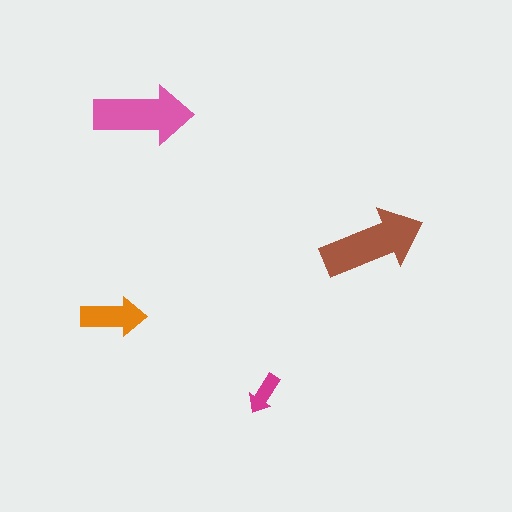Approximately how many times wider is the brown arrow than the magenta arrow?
About 2.5 times wider.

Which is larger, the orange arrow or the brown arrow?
The brown one.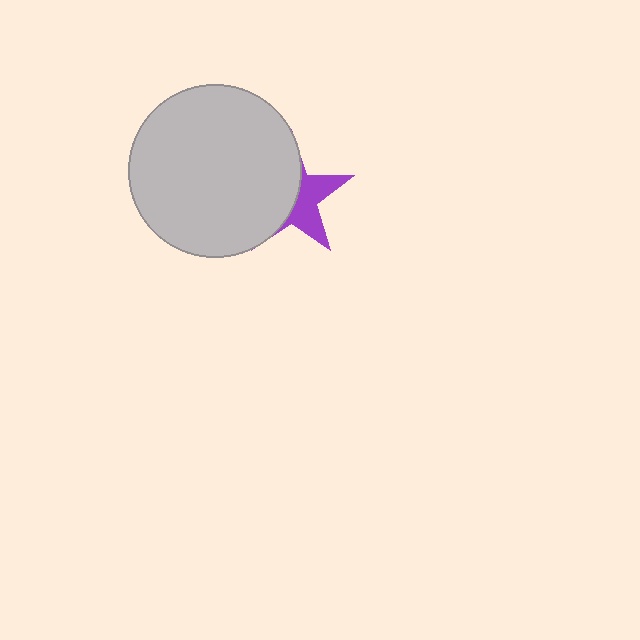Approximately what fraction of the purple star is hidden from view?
Roughly 59% of the purple star is hidden behind the light gray circle.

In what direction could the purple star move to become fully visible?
The purple star could move right. That would shift it out from behind the light gray circle entirely.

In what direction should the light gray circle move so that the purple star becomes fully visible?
The light gray circle should move left. That is the shortest direction to clear the overlap and leave the purple star fully visible.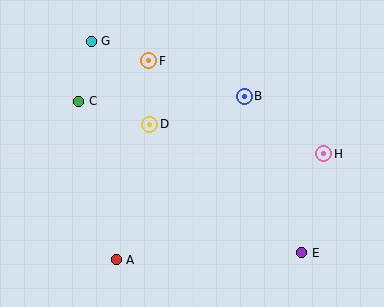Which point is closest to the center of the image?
Point D at (150, 124) is closest to the center.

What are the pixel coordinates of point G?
Point G is at (91, 41).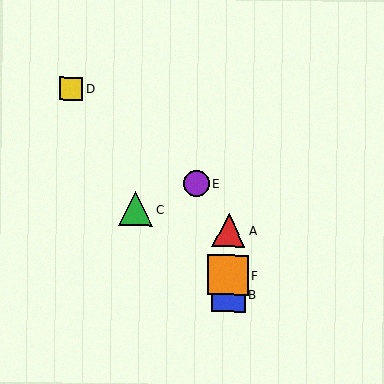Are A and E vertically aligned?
No, A is at x≈229 and E is at x≈196.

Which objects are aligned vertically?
Objects A, B, F are aligned vertically.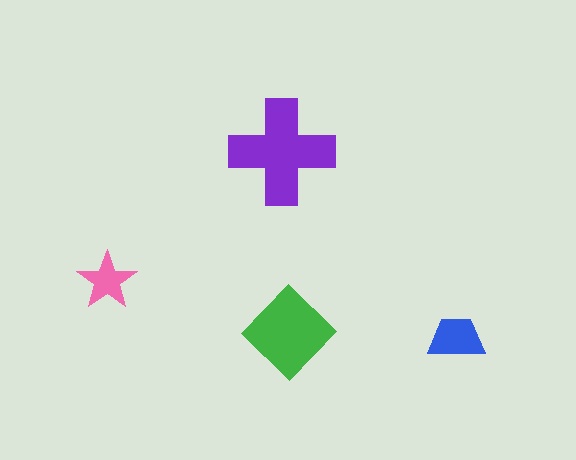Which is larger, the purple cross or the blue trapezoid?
The purple cross.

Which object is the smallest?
The pink star.